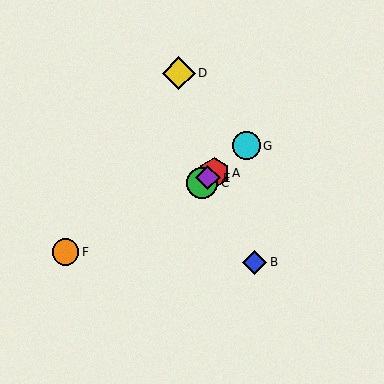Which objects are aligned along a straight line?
Objects A, C, E, G are aligned along a straight line.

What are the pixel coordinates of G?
Object G is at (247, 146).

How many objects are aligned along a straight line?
4 objects (A, C, E, G) are aligned along a straight line.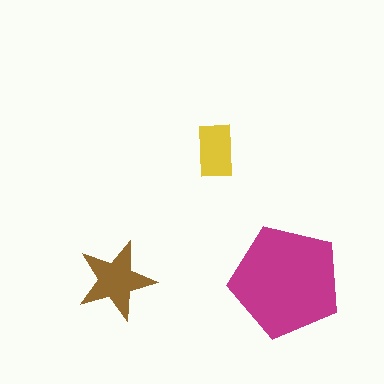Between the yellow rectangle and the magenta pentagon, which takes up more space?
The magenta pentagon.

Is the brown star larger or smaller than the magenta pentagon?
Smaller.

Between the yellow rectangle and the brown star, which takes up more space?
The brown star.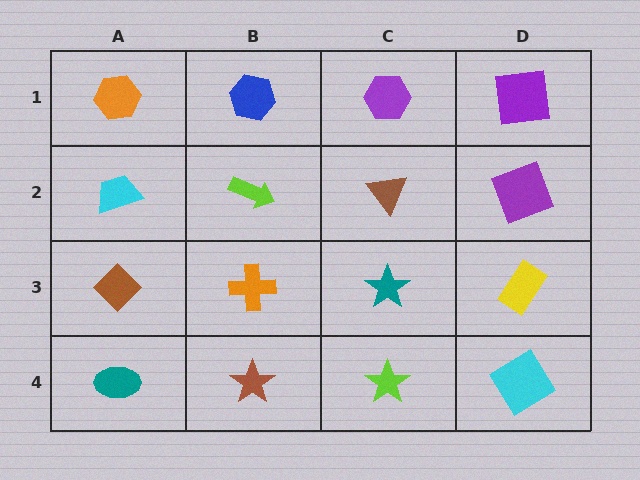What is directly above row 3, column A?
A cyan trapezoid.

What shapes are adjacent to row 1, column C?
A brown triangle (row 2, column C), a blue hexagon (row 1, column B), a purple square (row 1, column D).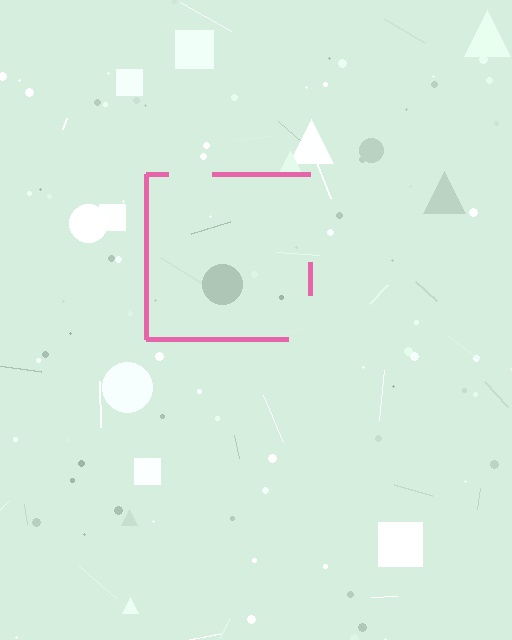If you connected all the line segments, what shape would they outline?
They would outline a square.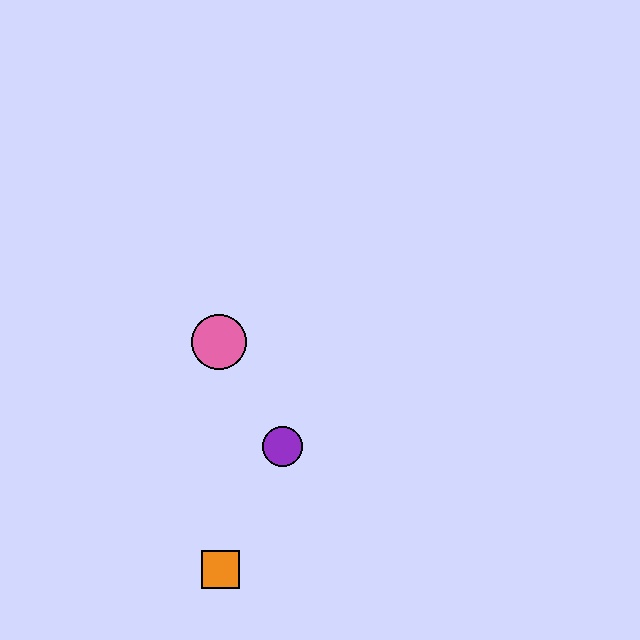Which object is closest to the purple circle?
The pink circle is closest to the purple circle.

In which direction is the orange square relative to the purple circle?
The orange square is below the purple circle.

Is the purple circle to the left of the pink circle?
No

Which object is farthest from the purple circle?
The orange square is farthest from the purple circle.